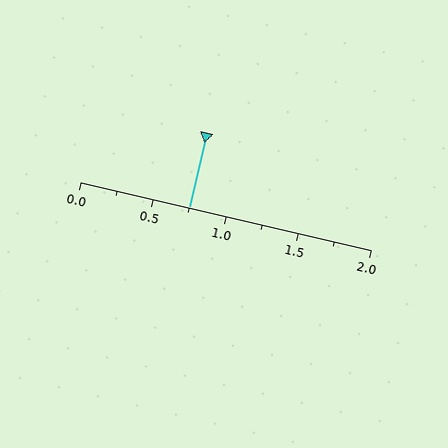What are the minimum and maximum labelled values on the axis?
The axis runs from 0.0 to 2.0.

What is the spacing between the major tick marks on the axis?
The major ticks are spaced 0.5 apart.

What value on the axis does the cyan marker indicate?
The marker indicates approximately 0.75.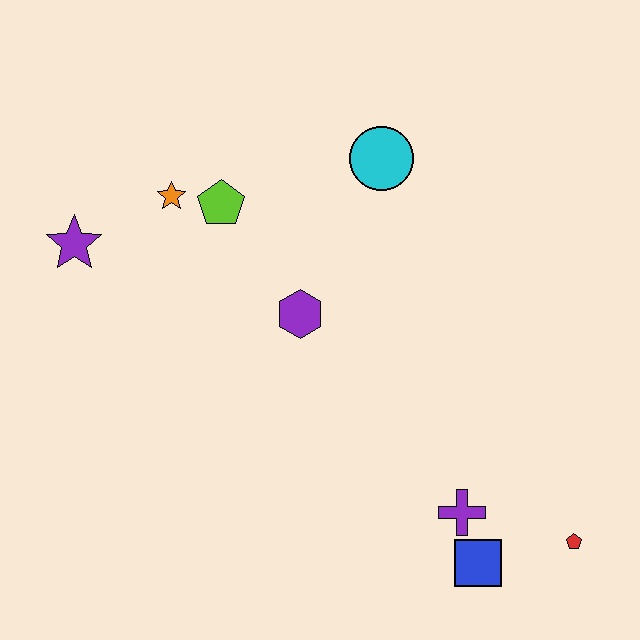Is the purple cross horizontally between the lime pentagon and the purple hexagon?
No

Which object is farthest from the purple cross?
The purple star is farthest from the purple cross.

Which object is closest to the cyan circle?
The lime pentagon is closest to the cyan circle.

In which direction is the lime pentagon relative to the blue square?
The lime pentagon is above the blue square.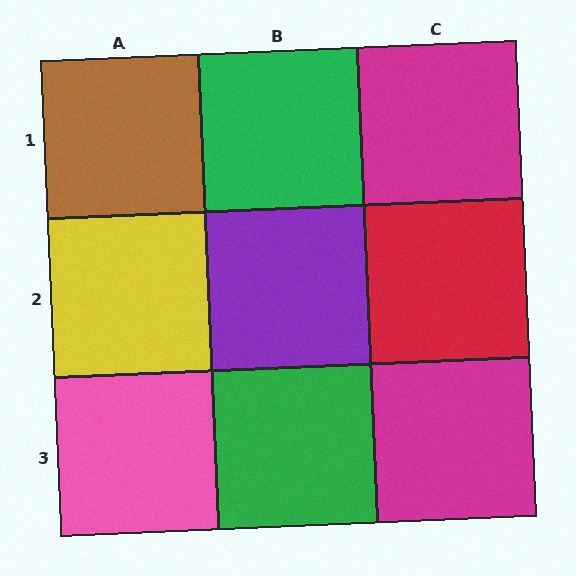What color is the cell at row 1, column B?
Green.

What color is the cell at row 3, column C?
Magenta.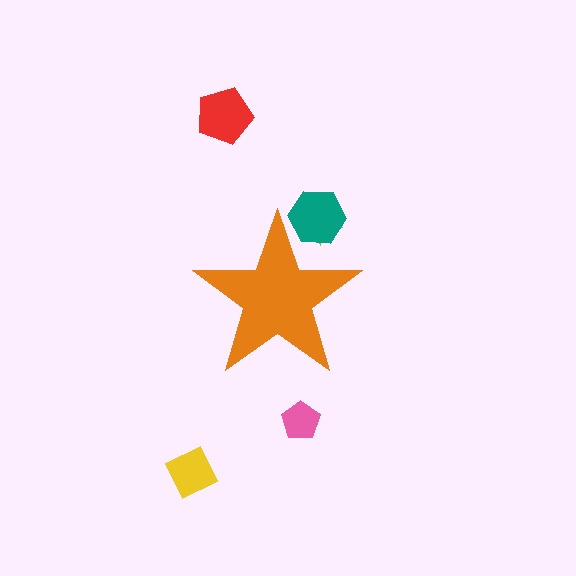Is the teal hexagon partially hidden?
Yes, the teal hexagon is partially hidden behind the orange star.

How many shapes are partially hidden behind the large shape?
2 shapes are partially hidden.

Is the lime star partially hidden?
Yes, the lime star is partially hidden behind the orange star.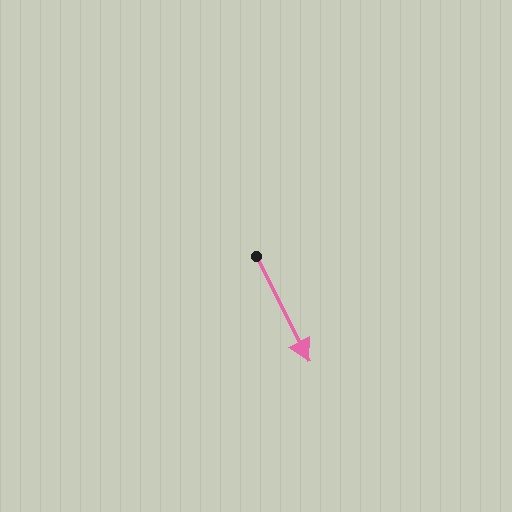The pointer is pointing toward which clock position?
Roughly 5 o'clock.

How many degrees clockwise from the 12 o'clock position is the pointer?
Approximately 153 degrees.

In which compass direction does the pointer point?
Southeast.